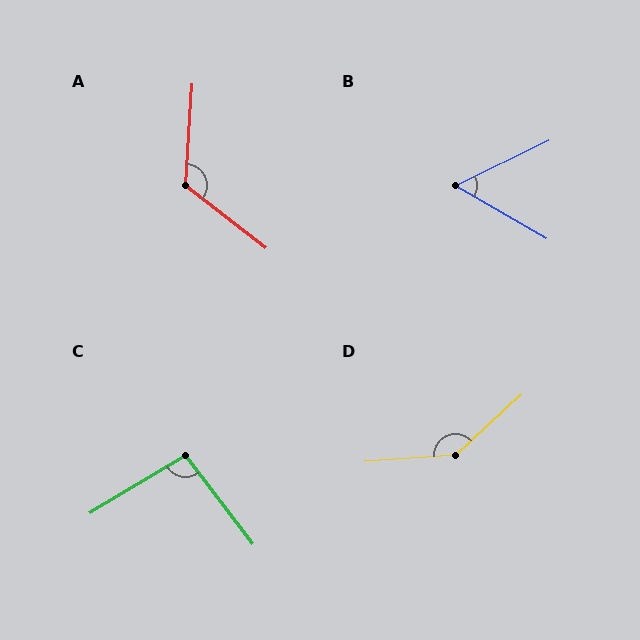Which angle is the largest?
D, at approximately 141 degrees.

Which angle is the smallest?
B, at approximately 56 degrees.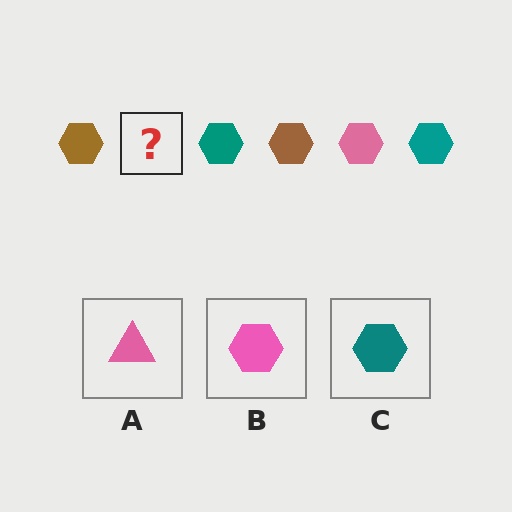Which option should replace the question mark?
Option B.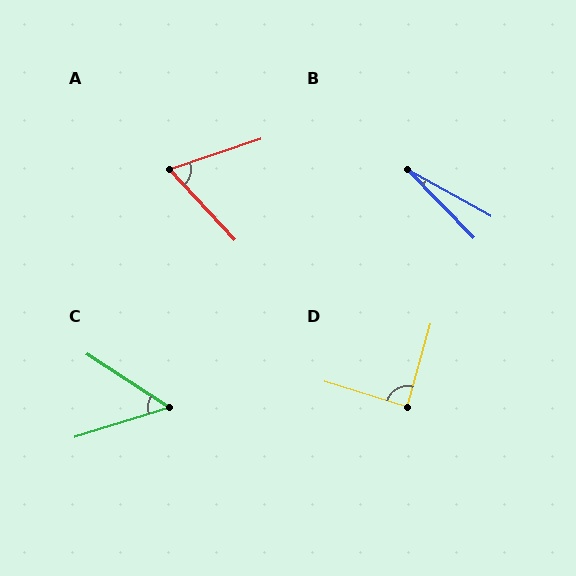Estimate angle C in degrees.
Approximately 50 degrees.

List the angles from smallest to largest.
B (17°), C (50°), A (66°), D (89°).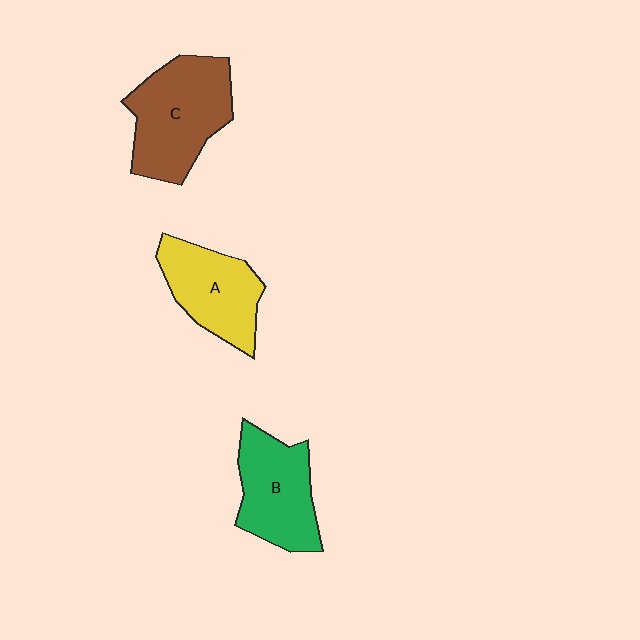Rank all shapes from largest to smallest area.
From largest to smallest: C (brown), B (green), A (yellow).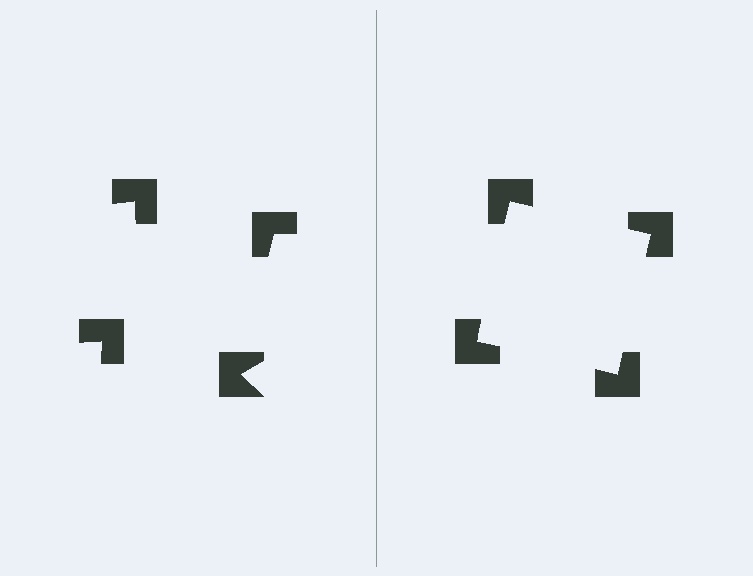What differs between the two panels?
The notched squares are positioned identically on both sides; only the wedge orientations differ. On the right they align to a square; on the left they are misaligned.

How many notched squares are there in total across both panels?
8 — 4 on each side.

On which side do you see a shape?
An illusory square appears on the right side. On the left side the wedge cuts are rotated, so no coherent shape forms.